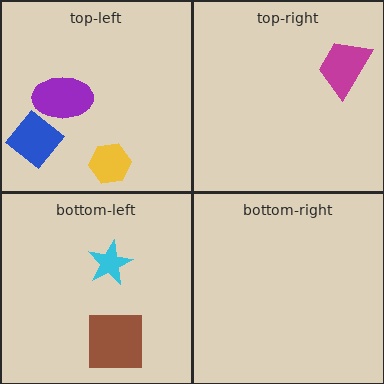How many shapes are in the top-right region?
1.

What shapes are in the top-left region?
The blue diamond, the yellow hexagon, the purple ellipse.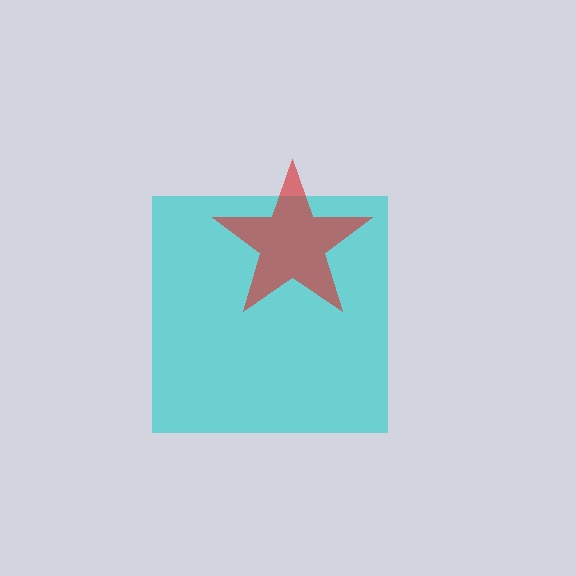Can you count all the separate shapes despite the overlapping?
Yes, there are 2 separate shapes.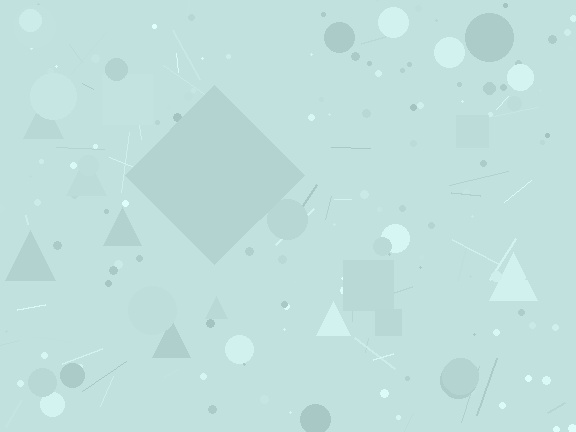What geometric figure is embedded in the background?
A diamond is embedded in the background.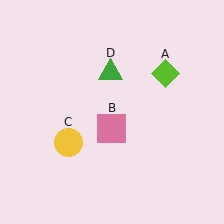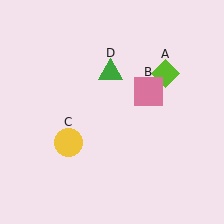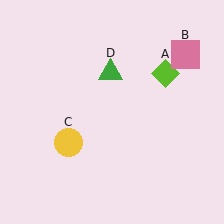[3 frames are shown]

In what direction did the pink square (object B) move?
The pink square (object B) moved up and to the right.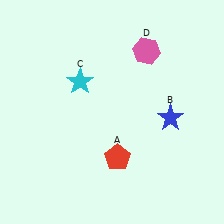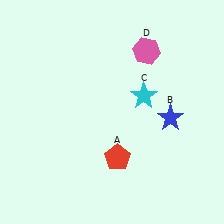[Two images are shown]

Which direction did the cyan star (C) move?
The cyan star (C) moved right.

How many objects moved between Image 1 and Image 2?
1 object moved between the two images.